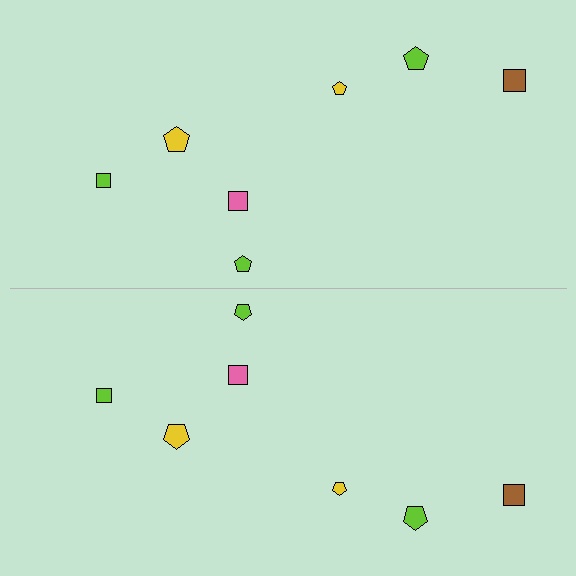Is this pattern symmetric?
Yes, this pattern has bilateral (reflection) symmetry.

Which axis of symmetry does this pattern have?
The pattern has a horizontal axis of symmetry running through the center of the image.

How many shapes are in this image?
There are 14 shapes in this image.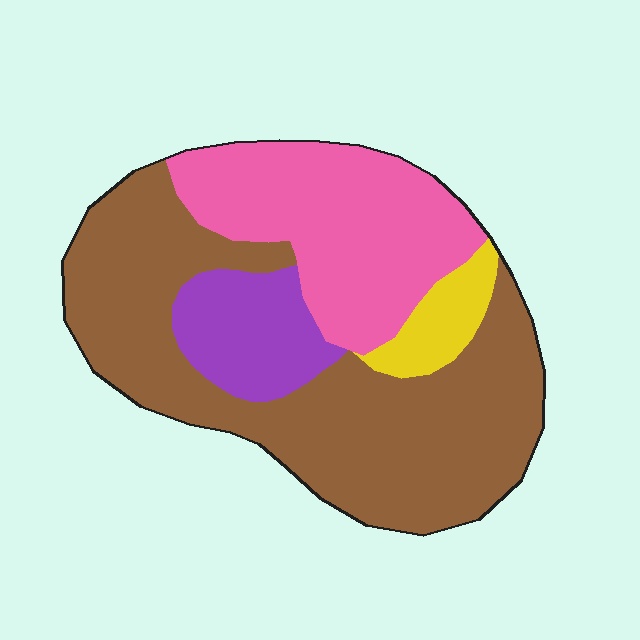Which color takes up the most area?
Brown, at roughly 55%.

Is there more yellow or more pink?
Pink.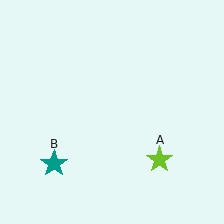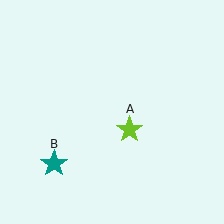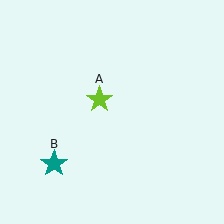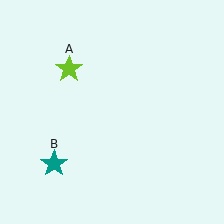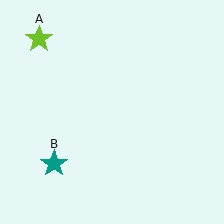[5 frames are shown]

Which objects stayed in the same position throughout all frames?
Teal star (object B) remained stationary.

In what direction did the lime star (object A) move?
The lime star (object A) moved up and to the left.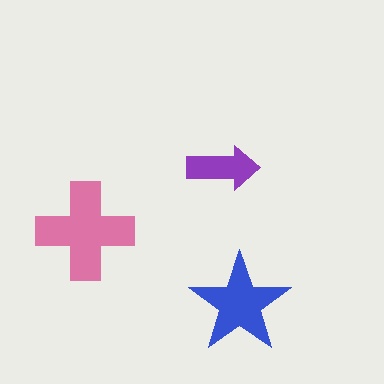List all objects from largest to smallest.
The pink cross, the blue star, the purple arrow.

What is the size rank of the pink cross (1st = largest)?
1st.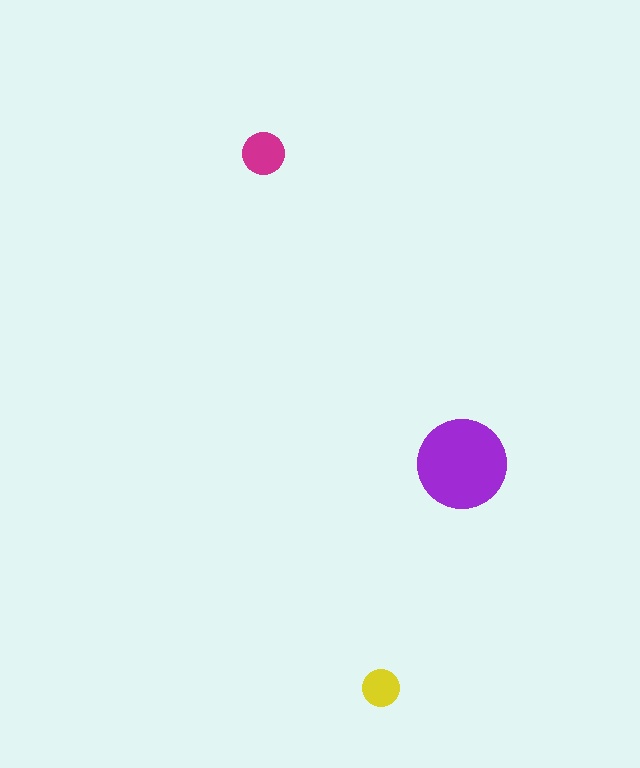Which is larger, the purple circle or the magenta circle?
The purple one.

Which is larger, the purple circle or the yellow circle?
The purple one.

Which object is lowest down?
The yellow circle is bottommost.